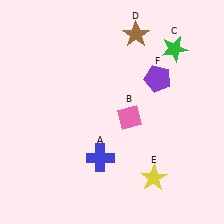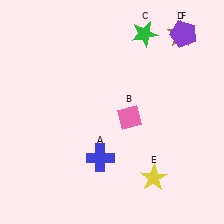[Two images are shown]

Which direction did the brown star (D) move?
The brown star (D) moved right.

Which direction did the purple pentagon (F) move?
The purple pentagon (F) moved up.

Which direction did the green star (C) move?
The green star (C) moved left.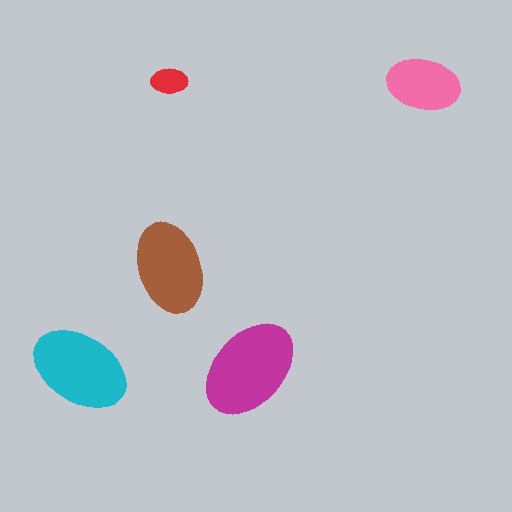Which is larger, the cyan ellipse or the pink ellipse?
The cyan one.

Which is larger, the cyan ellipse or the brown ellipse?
The cyan one.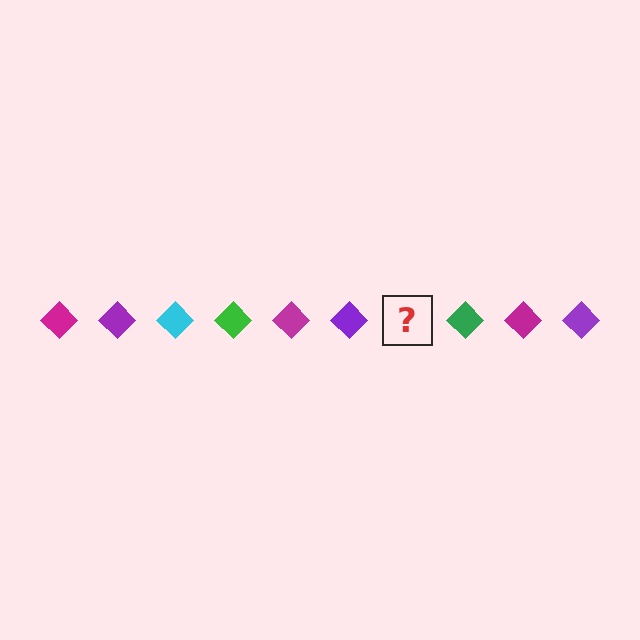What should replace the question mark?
The question mark should be replaced with a cyan diamond.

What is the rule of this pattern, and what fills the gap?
The rule is that the pattern cycles through magenta, purple, cyan, green diamonds. The gap should be filled with a cyan diamond.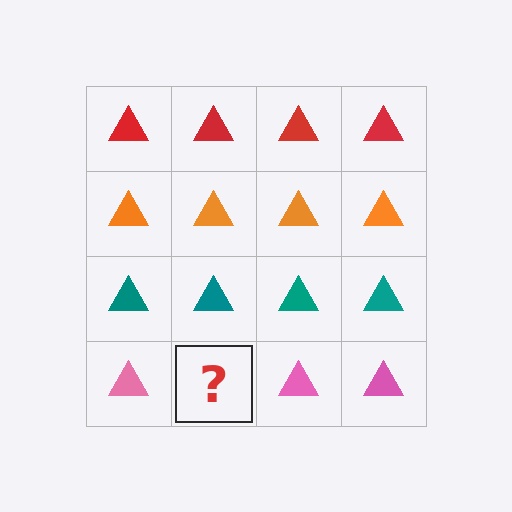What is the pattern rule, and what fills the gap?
The rule is that each row has a consistent color. The gap should be filled with a pink triangle.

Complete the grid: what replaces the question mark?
The question mark should be replaced with a pink triangle.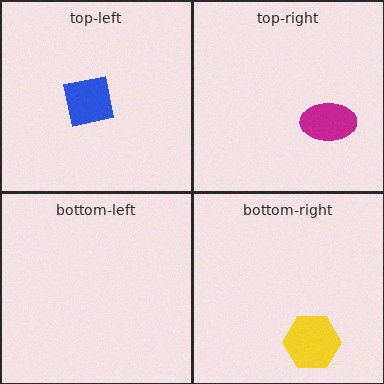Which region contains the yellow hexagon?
The bottom-right region.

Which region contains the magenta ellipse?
The top-right region.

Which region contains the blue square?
The top-left region.